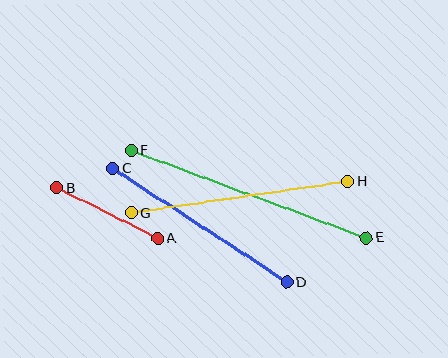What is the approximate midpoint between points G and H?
The midpoint is at approximately (240, 197) pixels.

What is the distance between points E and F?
The distance is approximately 250 pixels.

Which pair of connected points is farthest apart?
Points E and F are farthest apart.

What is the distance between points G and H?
The distance is approximately 219 pixels.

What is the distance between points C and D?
The distance is approximately 208 pixels.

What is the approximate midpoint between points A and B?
The midpoint is at approximately (107, 213) pixels.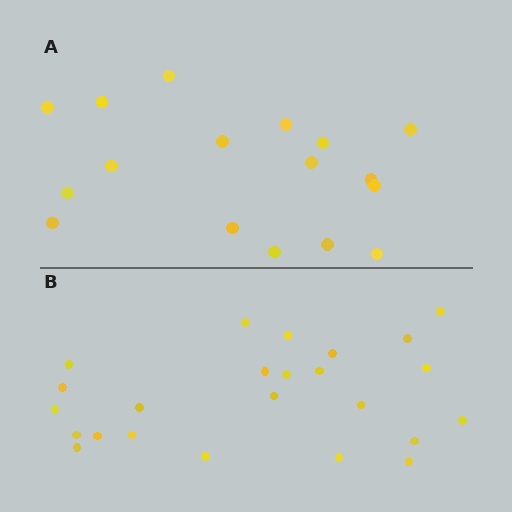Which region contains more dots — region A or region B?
Region B (the bottom region) has more dots.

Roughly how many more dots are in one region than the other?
Region B has roughly 8 or so more dots than region A.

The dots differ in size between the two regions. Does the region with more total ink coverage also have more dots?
No. Region A has more total ink coverage because its dots are larger, but region B actually contains more individual dots. Total area can be misleading — the number of items is what matters here.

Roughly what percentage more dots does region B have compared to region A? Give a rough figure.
About 40% more.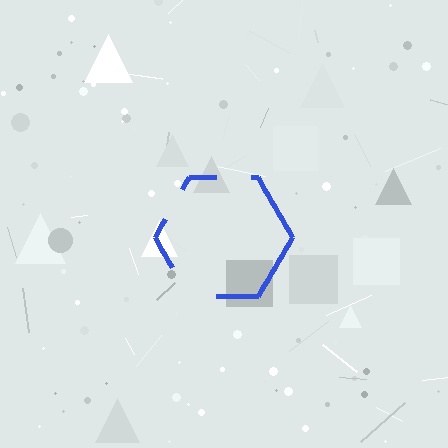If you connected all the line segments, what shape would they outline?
They would outline a hexagon.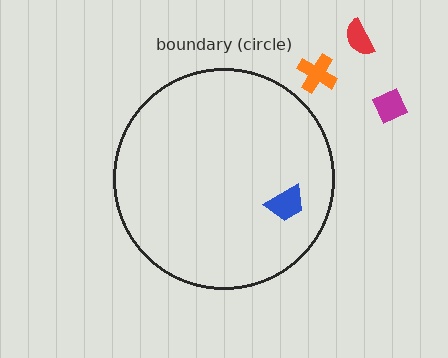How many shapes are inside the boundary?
1 inside, 3 outside.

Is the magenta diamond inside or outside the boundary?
Outside.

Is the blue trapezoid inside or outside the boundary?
Inside.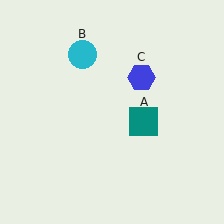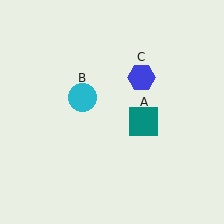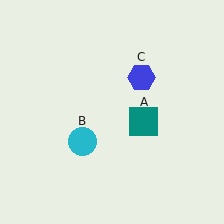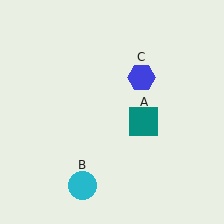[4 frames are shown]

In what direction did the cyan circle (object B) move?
The cyan circle (object B) moved down.